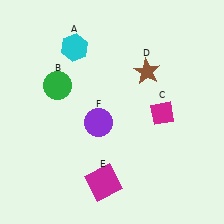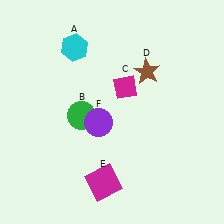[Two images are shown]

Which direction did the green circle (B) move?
The green circle (B) moved down.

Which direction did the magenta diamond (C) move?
The magenta diamond (C) moved left.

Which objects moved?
The objects that moved are: the green circle (B), the magenta diamond (C).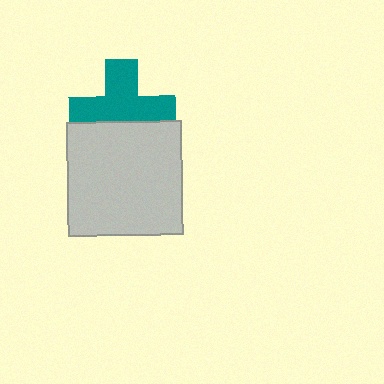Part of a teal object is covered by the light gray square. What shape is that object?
It is a cross.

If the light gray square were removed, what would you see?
You would see the complete teal cross.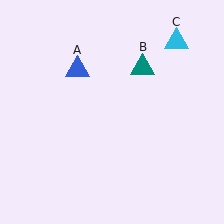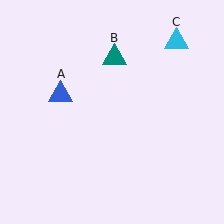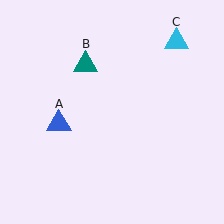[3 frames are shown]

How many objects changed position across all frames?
2 objects changed position: blue triangle (object A), teal triangle (object B).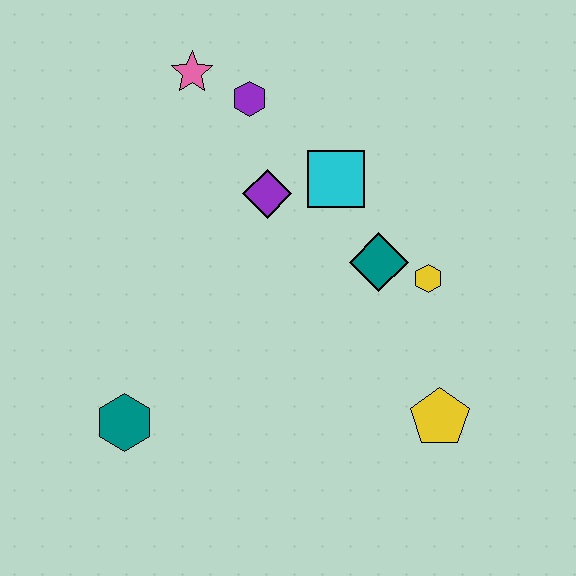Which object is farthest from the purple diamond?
The yellow pentagon is farthest from the purple diamond.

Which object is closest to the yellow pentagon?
The yellow hexagon is closest to the yellow pentagon.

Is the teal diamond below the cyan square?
Yes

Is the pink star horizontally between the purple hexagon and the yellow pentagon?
No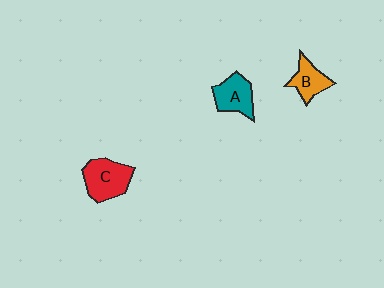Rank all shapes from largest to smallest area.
From largest to smallest: C (red), A (teal), B (orange).